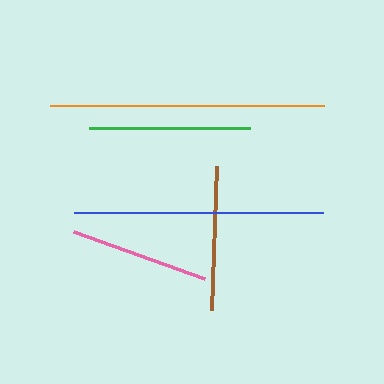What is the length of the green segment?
The green segment is approximately 162 pixels long.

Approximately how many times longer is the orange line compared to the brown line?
The orange line is approximately 1.9 times the length of the brown line.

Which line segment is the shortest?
The pink line is the shortest at approximately 139 pixels.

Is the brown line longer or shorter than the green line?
The green line is longer than the brown line.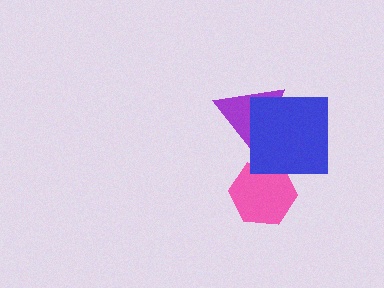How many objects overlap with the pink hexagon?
1 object overlaps with the pink hexagon.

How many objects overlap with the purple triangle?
1 object overlaps with the purple triangle.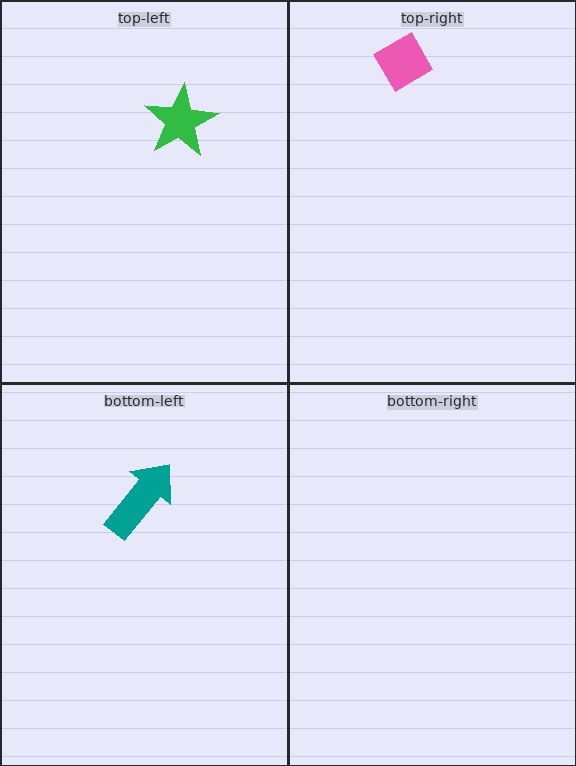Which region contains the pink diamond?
The top-right region.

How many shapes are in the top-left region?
1.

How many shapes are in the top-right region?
1.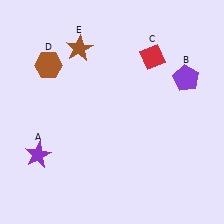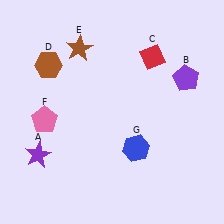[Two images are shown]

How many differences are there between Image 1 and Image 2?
There are 2 differences between the two images.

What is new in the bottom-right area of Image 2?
A blue hexagon (G) was added in the bottom-right area of Image 2.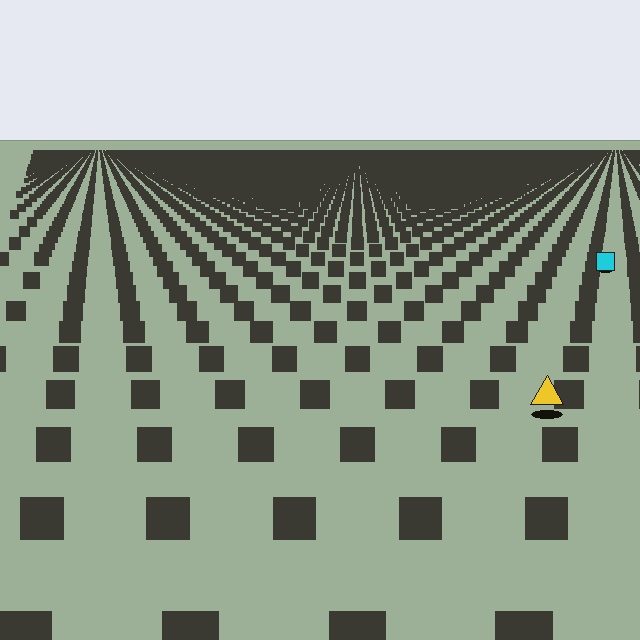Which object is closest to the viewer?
The yellow triangle is closest. The texture marks near it are larger and more spread out.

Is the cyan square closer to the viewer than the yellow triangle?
No. The yellow triangle is closer — you can tell from the texture gradient: the ground texture is coarser near it.